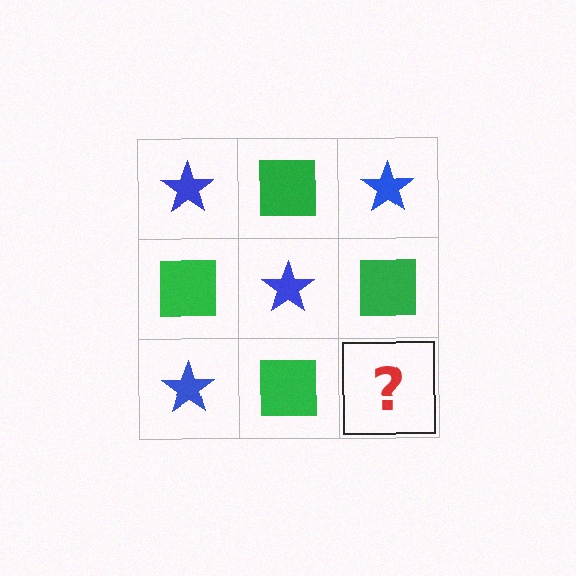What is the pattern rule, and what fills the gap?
The rule is that it alternates blue star and green square in a checkerboard pattern. The gap should be filled with a blue star.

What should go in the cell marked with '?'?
The missing cell should contain a blue star.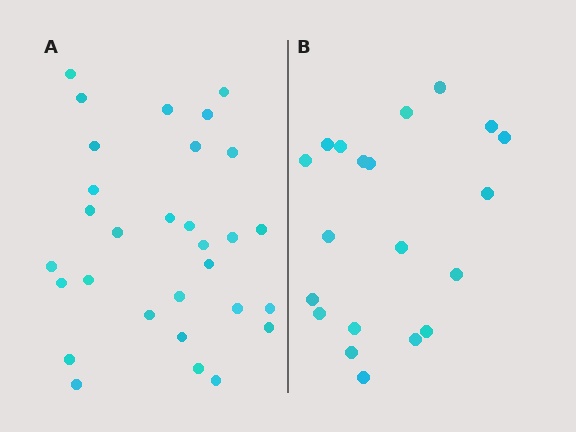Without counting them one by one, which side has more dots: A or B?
Region A (the left region) has more dots.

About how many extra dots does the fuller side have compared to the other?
Region A has roughly 10 or so more dots than region B.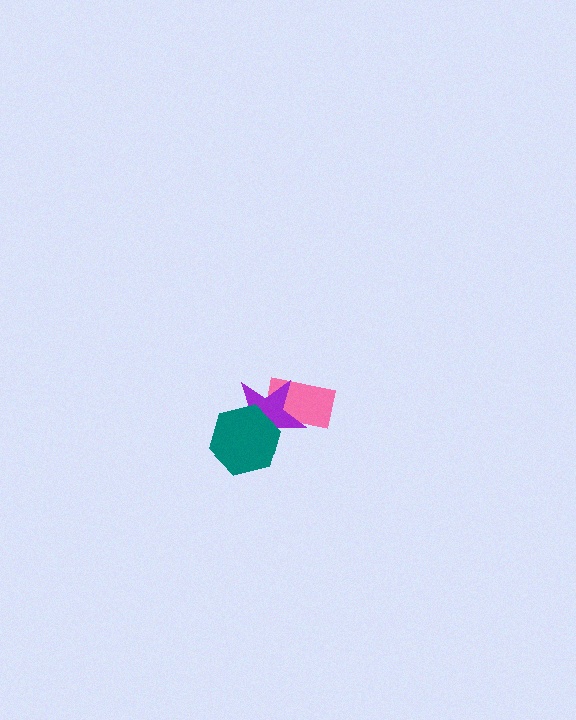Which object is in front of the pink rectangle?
The purple star is in front of the pink rectangle.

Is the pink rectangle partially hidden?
Yes, it is partially covered by another shape.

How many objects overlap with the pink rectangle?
1 object overlaps with the pink rectangle.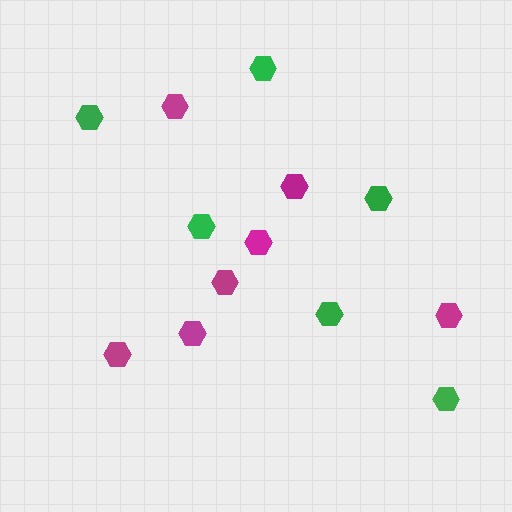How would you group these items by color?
There are 2 groups: one group of green hexagons (6) and one group of magenta hexagons (7).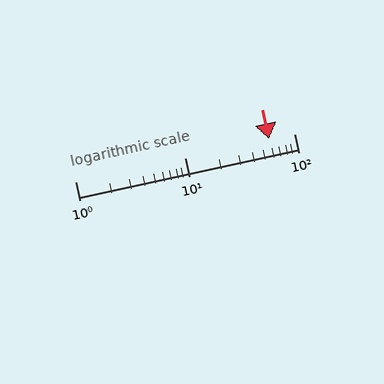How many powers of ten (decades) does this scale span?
The scale spans 2 decades, from 1 to 100.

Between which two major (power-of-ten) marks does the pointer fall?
The pointer is between 10 and 100.